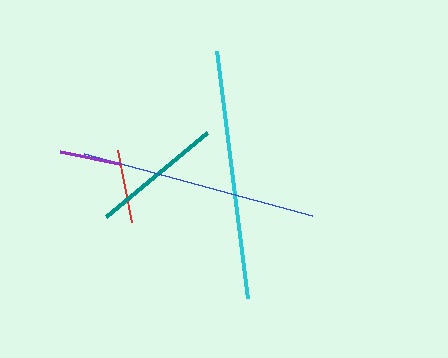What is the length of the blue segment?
The blue segment is approximately 236 pixels long.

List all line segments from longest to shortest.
From longest to shortest: cyan, blue, teal, red, purple.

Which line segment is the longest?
The cyan line is the longest at approximately 249 pixels.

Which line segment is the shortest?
The purple line is the shortest at approximately 61 pixels.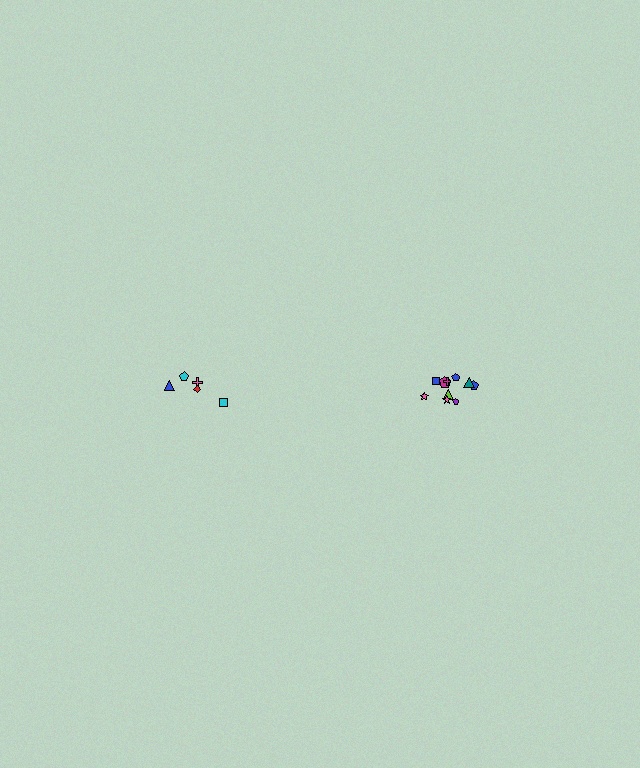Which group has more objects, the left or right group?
The right group.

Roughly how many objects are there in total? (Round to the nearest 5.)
Roughly 15 objects in total.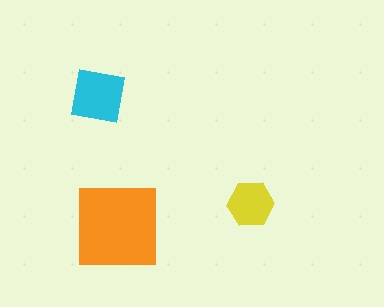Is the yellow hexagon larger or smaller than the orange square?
Smaller.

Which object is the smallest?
The yellow hexagon.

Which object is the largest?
The orange square.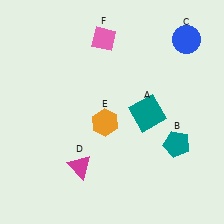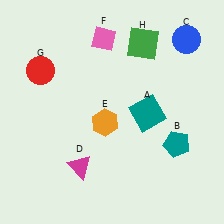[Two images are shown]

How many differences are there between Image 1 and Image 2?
There are 2 differences between the two images.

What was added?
A red circle (G), a green square (H) were added in Image 2.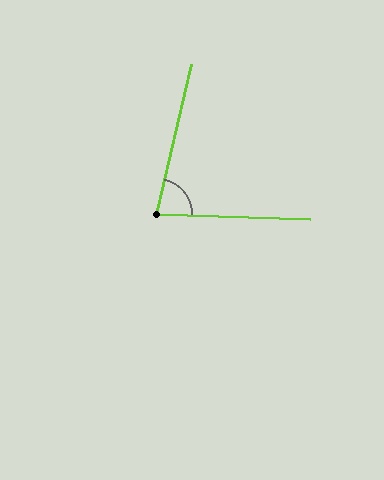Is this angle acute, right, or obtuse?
It is acute.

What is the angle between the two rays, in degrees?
Approximately 79 degrees.